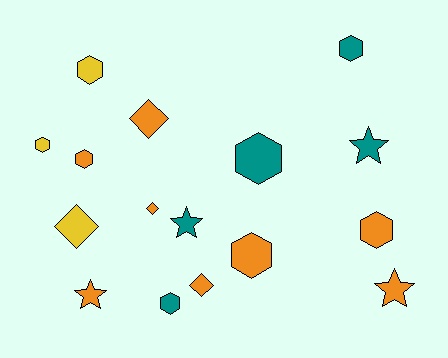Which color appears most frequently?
Orange, with 8 objects.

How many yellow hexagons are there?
There are 2 yellow hexagons.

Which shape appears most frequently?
Hexagon, with 8 objects.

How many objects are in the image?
There are 16 objects.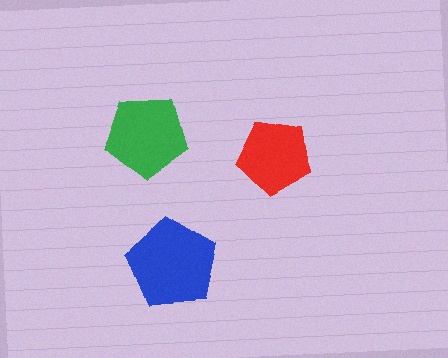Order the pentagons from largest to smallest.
the blue one, the green one, the red one.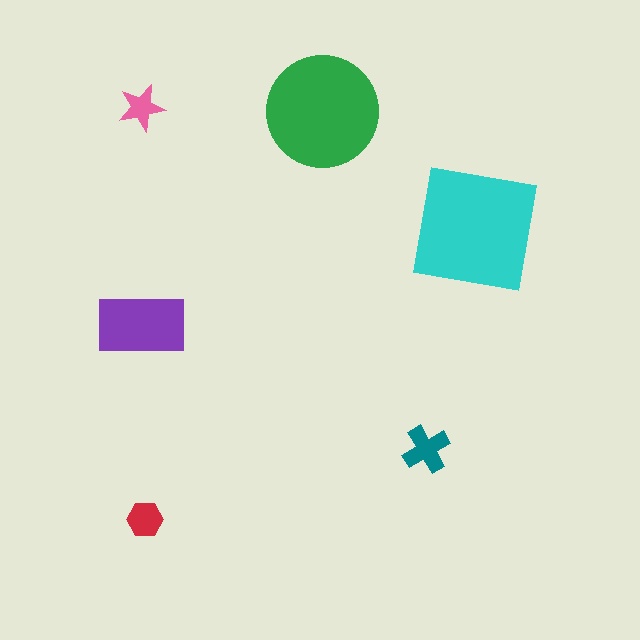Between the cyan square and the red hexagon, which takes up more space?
The cyan square.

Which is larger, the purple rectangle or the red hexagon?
The purple rectangle.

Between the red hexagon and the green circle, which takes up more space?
The green circle.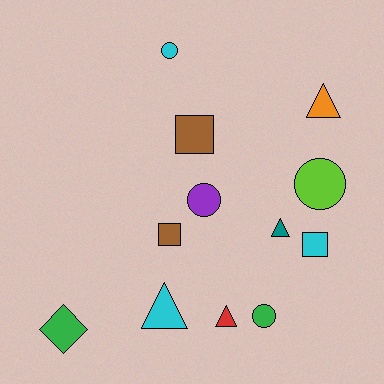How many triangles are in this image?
There are 4 triangles.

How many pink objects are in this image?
There are no pink objects.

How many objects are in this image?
There are 12 objects.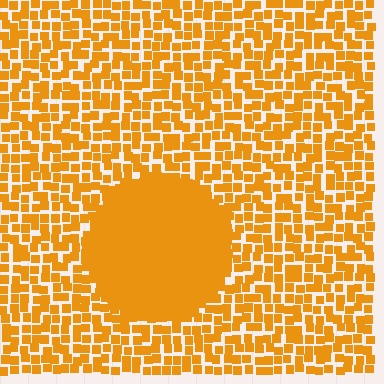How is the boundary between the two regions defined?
The boundary is defined by a change in element density (approximately 2.5x ratio). All elements are the same color, size, and shape.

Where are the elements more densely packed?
The elements are more densely packed inside the circle boundary.